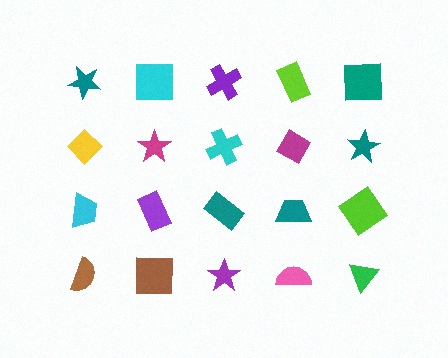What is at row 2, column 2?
A magenta star.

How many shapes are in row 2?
5 shapes.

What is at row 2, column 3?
A cyan cross.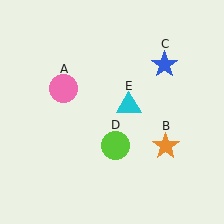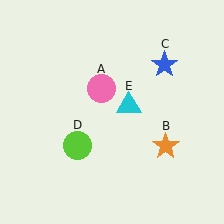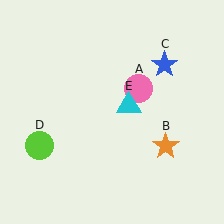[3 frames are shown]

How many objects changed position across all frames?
2 objects changed position: pink circle (object A), lime circle (object D).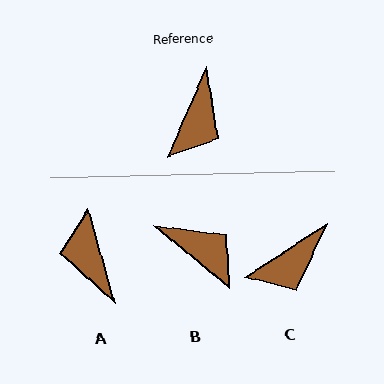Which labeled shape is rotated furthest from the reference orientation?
A, about 141 degrees away.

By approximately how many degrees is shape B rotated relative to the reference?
Approximately 74 degrees counter-clockwise.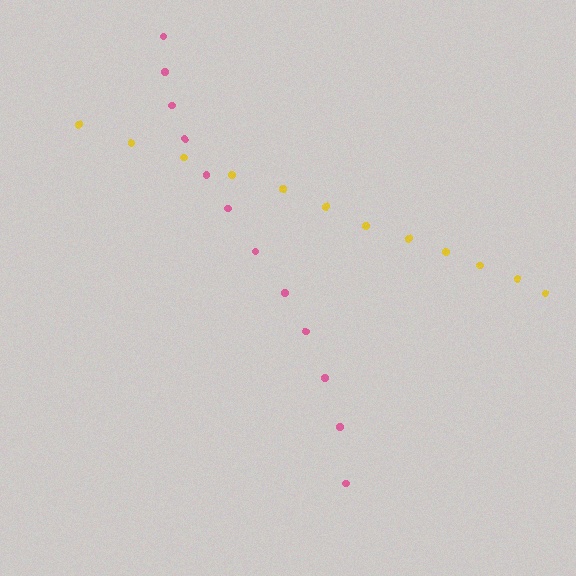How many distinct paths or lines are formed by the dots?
There are 2 distinct paths.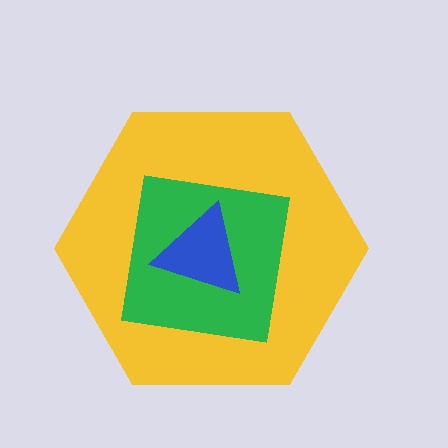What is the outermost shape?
The yellow hexagon.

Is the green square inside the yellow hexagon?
Yes.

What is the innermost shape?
The blue triangle.